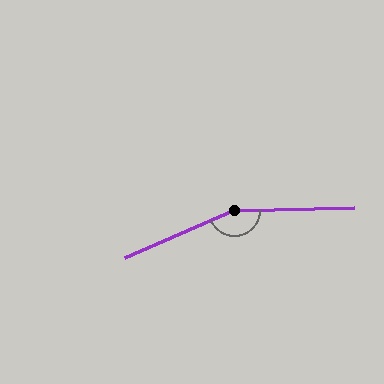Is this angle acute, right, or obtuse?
It is obtuse.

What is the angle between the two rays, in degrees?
Approximately 157 degrees.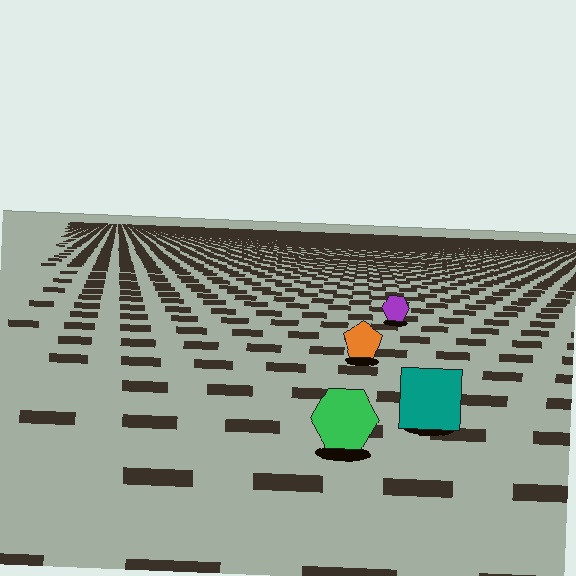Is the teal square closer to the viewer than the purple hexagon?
Yes. The teal square is closer — you can tell from the texture gradient: the ground texture is coarser near it.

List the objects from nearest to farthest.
From nearest to farthest: the green hexagon, the teal square, the orange pentagon, the purple hexagon.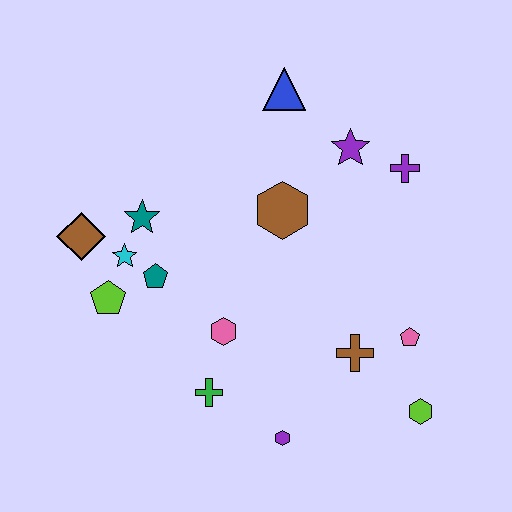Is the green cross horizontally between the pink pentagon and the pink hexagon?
No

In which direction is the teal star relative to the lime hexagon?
The teal star is to the left of the lime hexagon.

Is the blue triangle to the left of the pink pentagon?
Yes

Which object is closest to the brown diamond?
The cyan star is closest to the brown diamond.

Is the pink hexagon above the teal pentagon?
No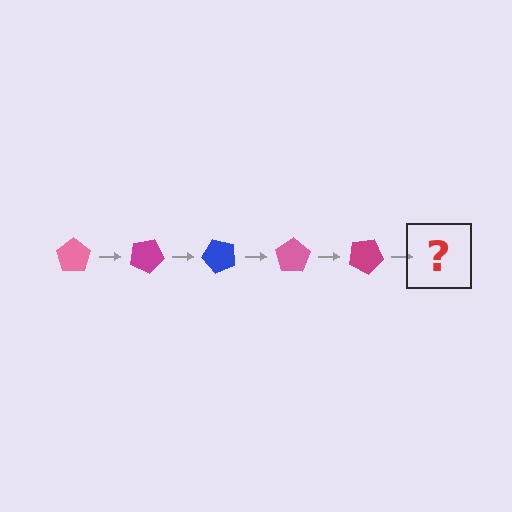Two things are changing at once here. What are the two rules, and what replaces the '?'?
The two rules are that it rotates 25 degrees each step and the color cycles through pink, magenta, and blue. The '?' should be a blue pentagon, rotated 125 degrees from the start.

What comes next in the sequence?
The next element should be a blue pentagon, rotated 125 degrees from the start.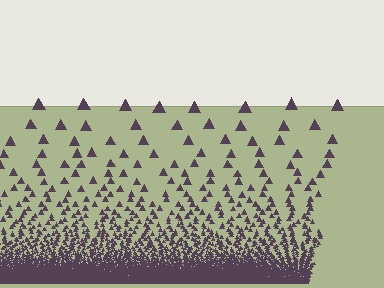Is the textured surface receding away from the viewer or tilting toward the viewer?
The surface appears to tilt toward the viewer. Texture elements get larger and sparser toward the top.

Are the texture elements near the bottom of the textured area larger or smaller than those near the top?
Smaller. The gradient is inverted — elements near the bottom are smaller and denser.